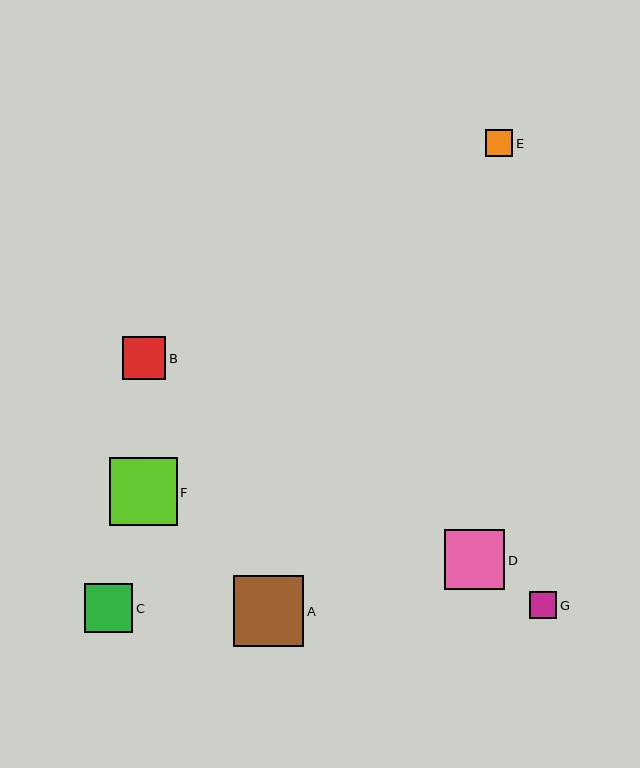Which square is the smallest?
Square E is the smallest with a size of approximately 27 pixels.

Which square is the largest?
Square A is the largest with a size of approximately 71 pixels.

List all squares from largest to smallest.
From largest to smallest: A, F, D, C, B, G, E.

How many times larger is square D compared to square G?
Square D is approximately 2.2 times the size of square G.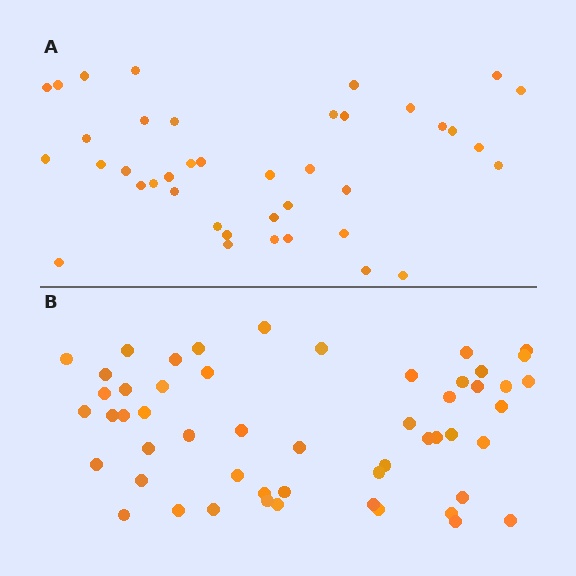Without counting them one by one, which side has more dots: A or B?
Region B (the bottom region) has more dots.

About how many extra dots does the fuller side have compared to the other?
Region B has approximately 15 more dots than region A.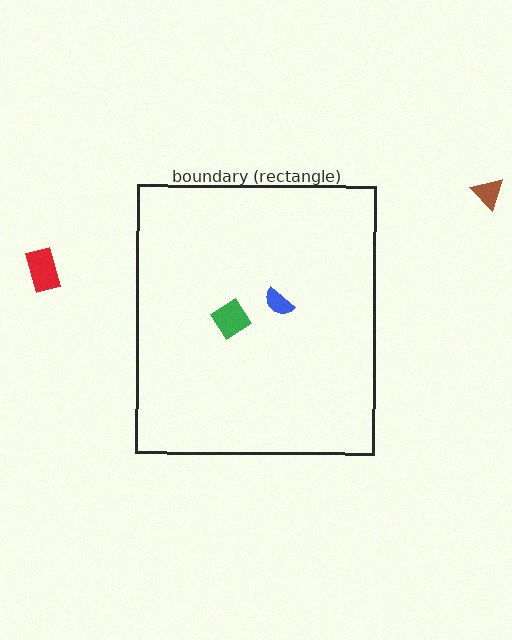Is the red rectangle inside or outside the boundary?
Outside.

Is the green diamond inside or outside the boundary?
Inside.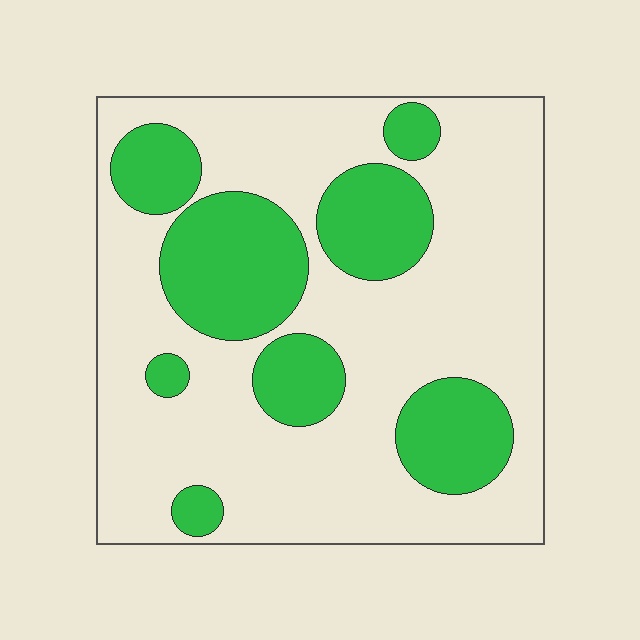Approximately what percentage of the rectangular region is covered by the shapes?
Approximately 30%.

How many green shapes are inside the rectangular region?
8.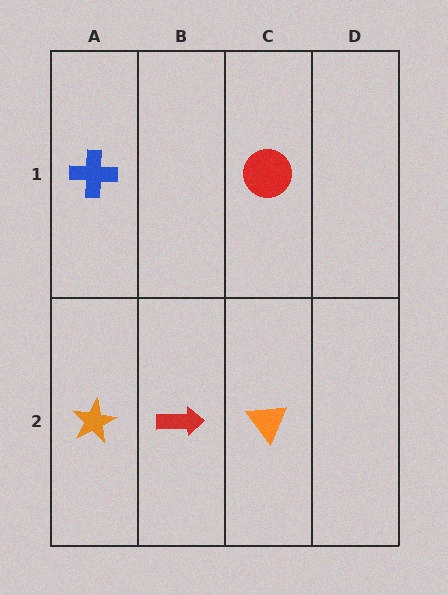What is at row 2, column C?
An orange triangle.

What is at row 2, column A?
An orange star.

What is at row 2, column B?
A red arrow.